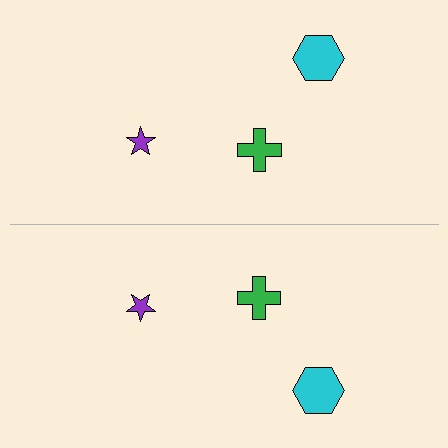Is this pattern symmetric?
Yes, this pattern has bilateral (reflection) symmetry.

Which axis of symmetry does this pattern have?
The pattern has a horizontal axis of symmetry running through the center of the image.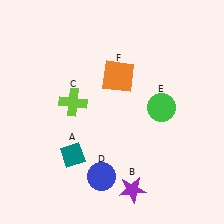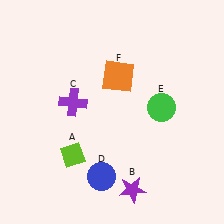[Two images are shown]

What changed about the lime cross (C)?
In Image 1, C is lime. In Image 2, it changed to purple.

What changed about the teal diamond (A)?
In Image 1, A is teal. In Image 2, it changed to lime.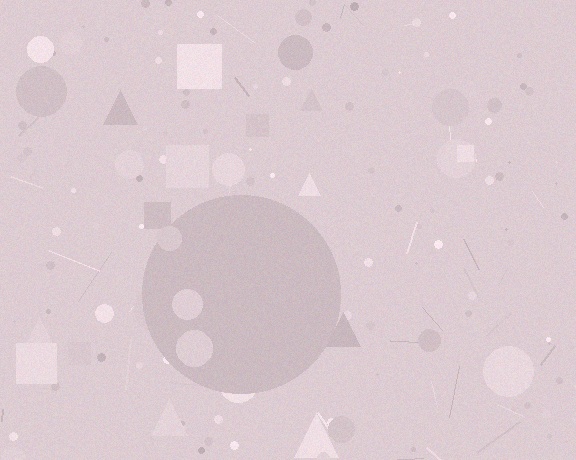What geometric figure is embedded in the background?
A circle is embedded in the background.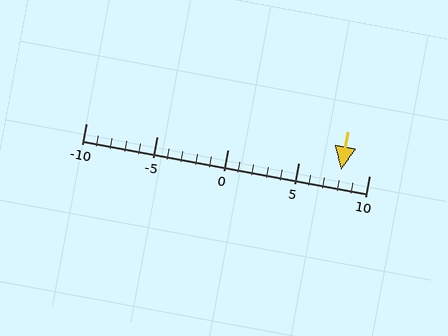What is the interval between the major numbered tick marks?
The major tick marks are spaced 5 units apart.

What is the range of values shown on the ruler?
The ruler shows values from -10 to 10.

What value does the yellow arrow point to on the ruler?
The yellow arrow points to approximately 8.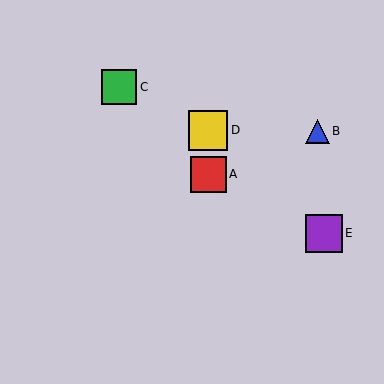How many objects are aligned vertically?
2 objects (A, D) are aligned vertically.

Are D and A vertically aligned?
Yes, both are at x≈208.